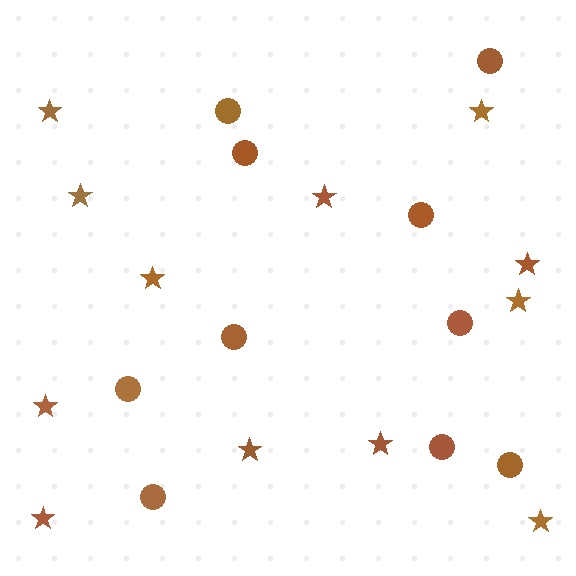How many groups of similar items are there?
There are 2 groups: one group of circles (10) and one group of stars (12).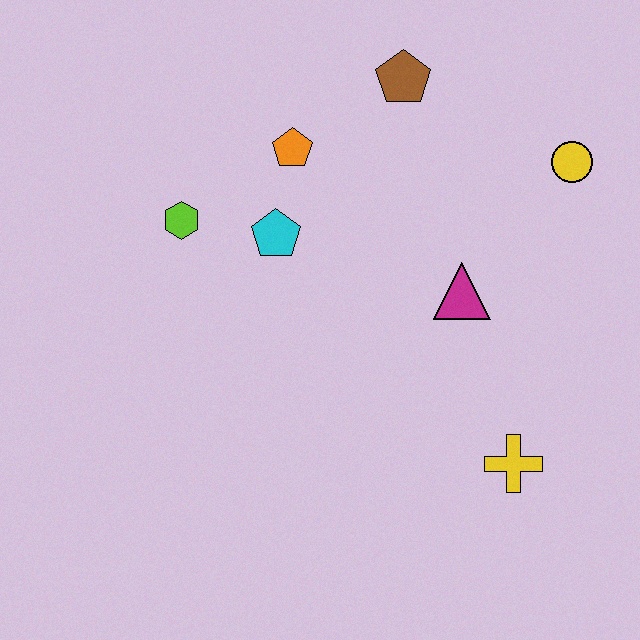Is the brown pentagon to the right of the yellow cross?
No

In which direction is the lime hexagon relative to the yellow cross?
The lime hexagon is to the left of the yellow cross.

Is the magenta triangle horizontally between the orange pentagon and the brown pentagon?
No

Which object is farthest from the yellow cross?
The lime hexagon is farthest from the yellow cross.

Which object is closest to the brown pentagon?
The orange pentagon is closest to the brown pentagon.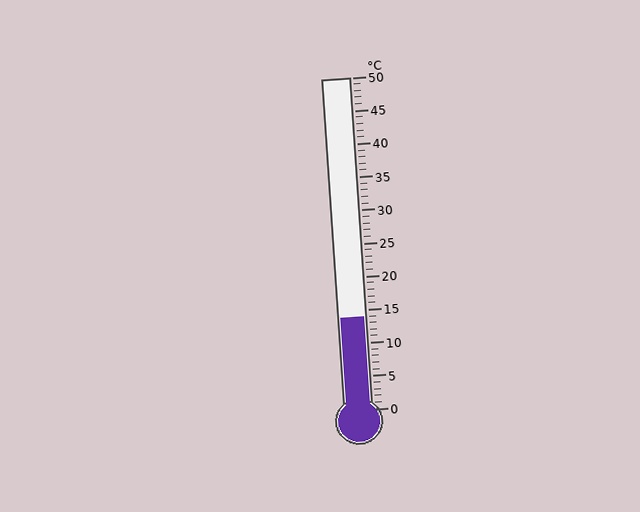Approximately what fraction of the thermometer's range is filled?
The thermometer is filled to approximately 30% of its range.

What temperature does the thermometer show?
The thermometer shows approximately 14°C.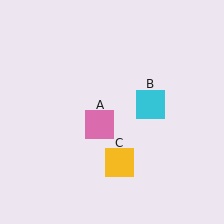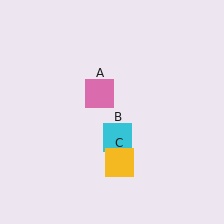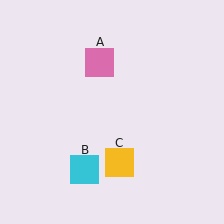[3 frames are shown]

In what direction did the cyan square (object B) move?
The cyan square (object B) moved down and to the left.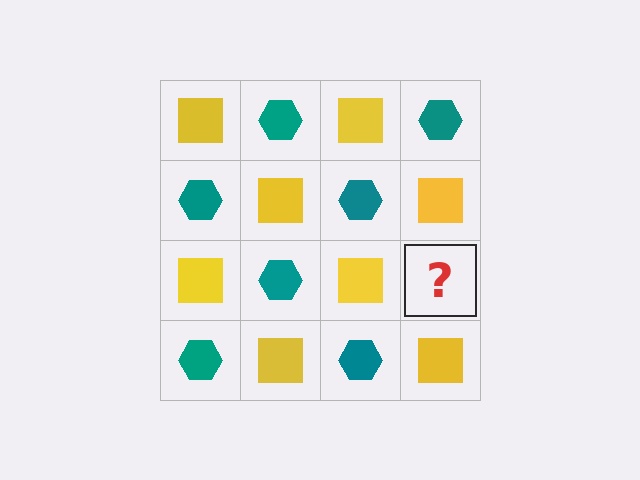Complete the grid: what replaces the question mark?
The question mark should be replaced with a teal hexagon.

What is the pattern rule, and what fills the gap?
The rule is that it alternates yellow square and teal hexagon in a checkerboard pattern. The gap should be filled with a teal hexagon.